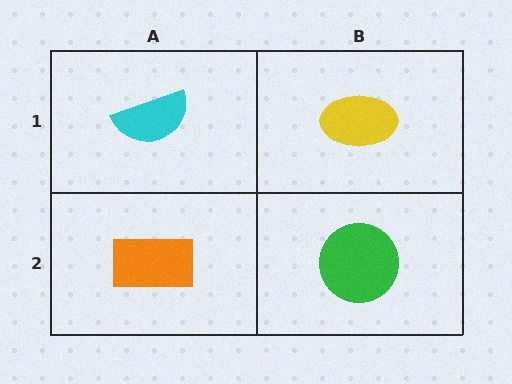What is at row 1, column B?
A yellow ellipse.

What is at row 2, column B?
A green circle.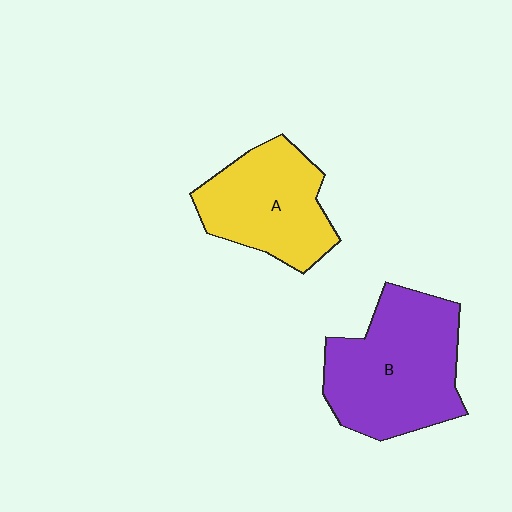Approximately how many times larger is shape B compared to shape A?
Approximately 1.3 times.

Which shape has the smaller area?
Shape A (yellow).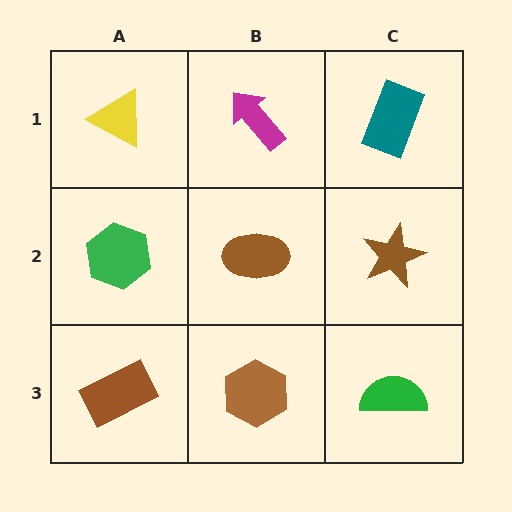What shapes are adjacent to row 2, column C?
A teal rectangle (row 1, column C), a green semicircle (row 3, column C), a brown ellipse (row 2, column B).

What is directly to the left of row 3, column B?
A brown rectangle.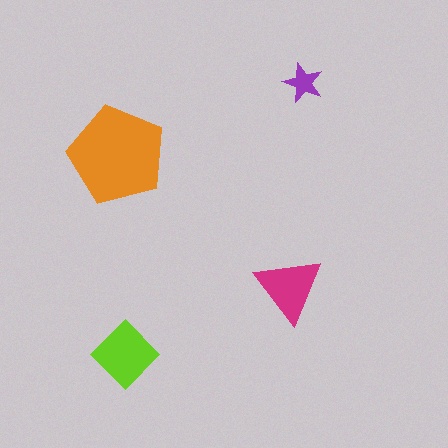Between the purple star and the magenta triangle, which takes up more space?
The magenta triangle.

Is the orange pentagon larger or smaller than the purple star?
Larger.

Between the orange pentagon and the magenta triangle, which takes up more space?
The orange pentagon.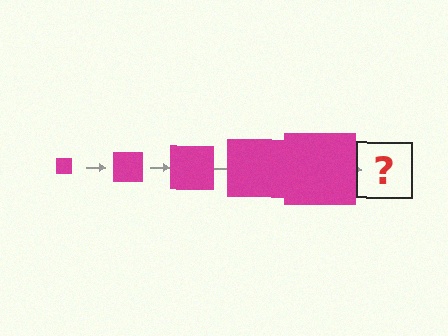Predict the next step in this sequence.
The next step is a magenta square, larger than the previous one.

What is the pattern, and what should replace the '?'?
The pattern is that the square gets progressively larger each step. The '?' should be a magenta square, larger than the previous one.